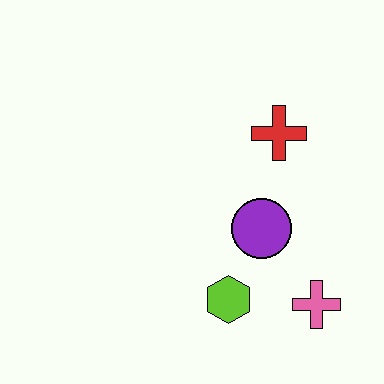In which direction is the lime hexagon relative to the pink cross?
The lime hexagon is to the left of the pink cross.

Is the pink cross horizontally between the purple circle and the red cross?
No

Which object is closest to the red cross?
The purple circle is closest to the red cross.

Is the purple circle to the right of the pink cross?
No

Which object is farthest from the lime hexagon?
The red cross is farthest from the lime hexagon.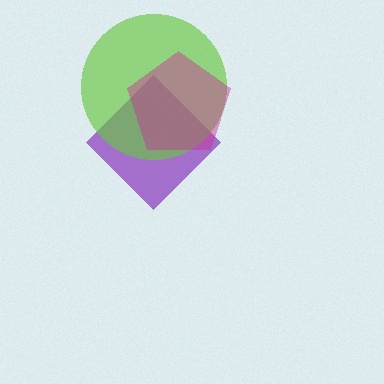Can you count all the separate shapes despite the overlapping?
Yes, there are 3 separate shapes.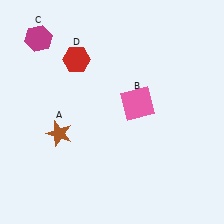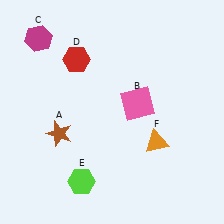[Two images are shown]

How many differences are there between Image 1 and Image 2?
There are 2 differences between the two images.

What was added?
A lime hexagon (E), an orange triangle (F) were added in Image 2.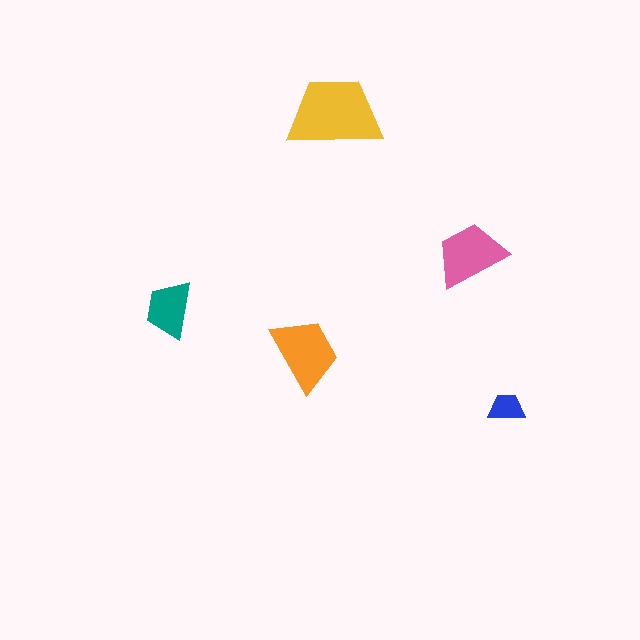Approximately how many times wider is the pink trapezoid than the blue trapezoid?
About 2 times wider.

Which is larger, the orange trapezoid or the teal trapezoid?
The orange one.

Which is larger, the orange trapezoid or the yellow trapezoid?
The yellow one.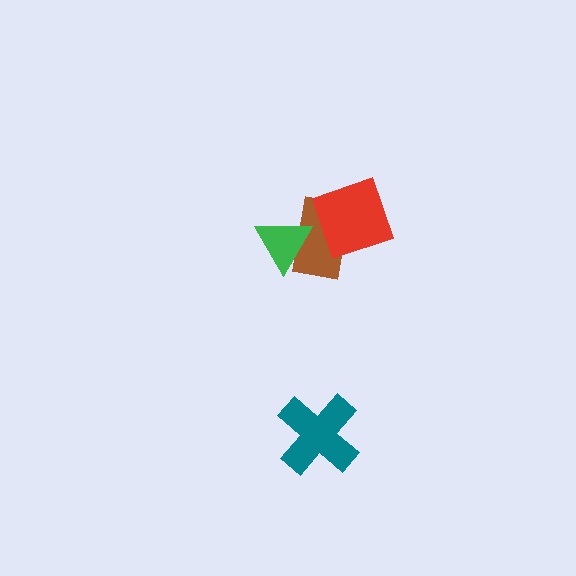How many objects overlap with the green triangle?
1 object overlaps with the green triangle.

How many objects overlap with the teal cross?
0 objects overlap with the teal cross.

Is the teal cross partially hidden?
No, no other shape covers it.